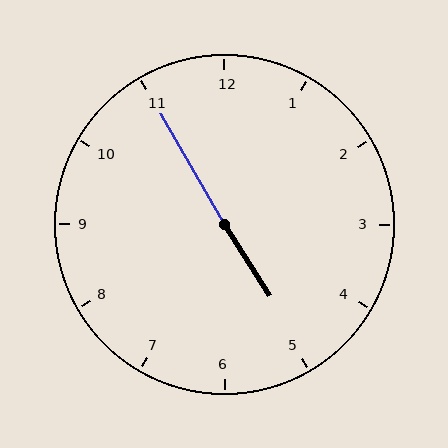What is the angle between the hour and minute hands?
Approximately 178 degrees.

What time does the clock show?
4:55.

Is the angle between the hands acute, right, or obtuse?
It is obtuse.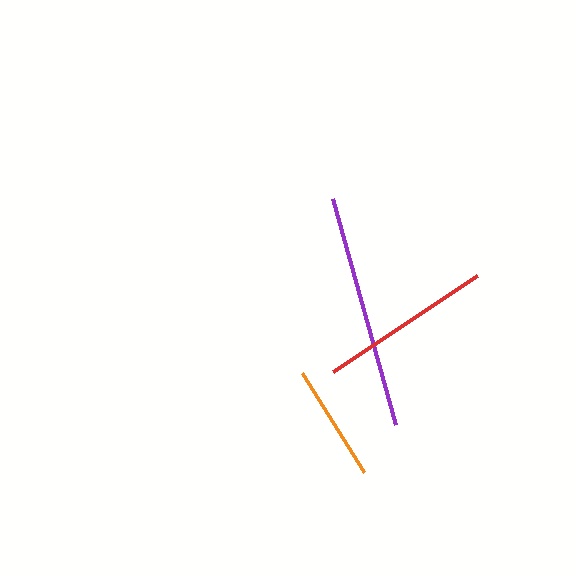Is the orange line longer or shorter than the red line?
The red line is longer than the orange line.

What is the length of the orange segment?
The orange segment is approximately 118 pixels long.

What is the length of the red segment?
The red segment is approximately 173 pixels long.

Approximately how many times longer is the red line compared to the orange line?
The red line is approximately 1.5 times the length of the orange line.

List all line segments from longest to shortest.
From longest to shortest: purple, red, orange.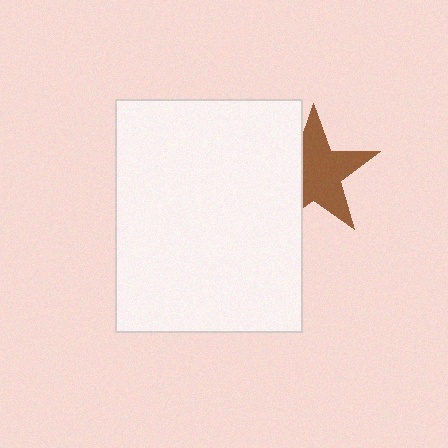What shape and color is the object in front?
The object in front is a white rectangle.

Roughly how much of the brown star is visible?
Most of it is visible (roughly 66%).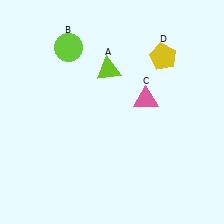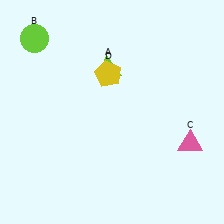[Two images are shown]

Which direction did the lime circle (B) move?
The lime circle (B) moved left.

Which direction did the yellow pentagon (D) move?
The yellow pentagon (D) moved left.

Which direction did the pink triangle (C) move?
The pink triangle (C) moved down.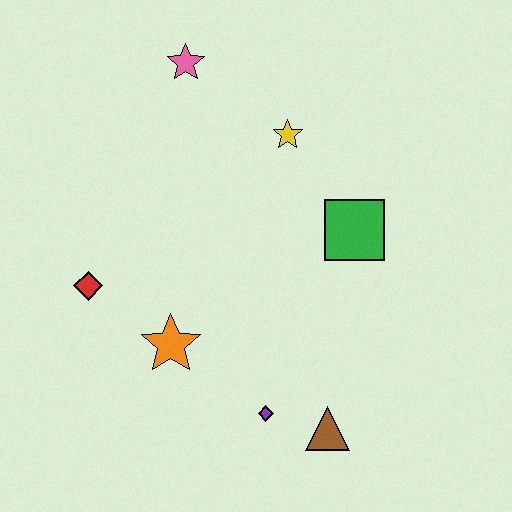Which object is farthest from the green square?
The red diamond is farthest from the green square.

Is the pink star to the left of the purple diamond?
Yes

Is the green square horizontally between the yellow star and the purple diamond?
No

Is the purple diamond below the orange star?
Yes